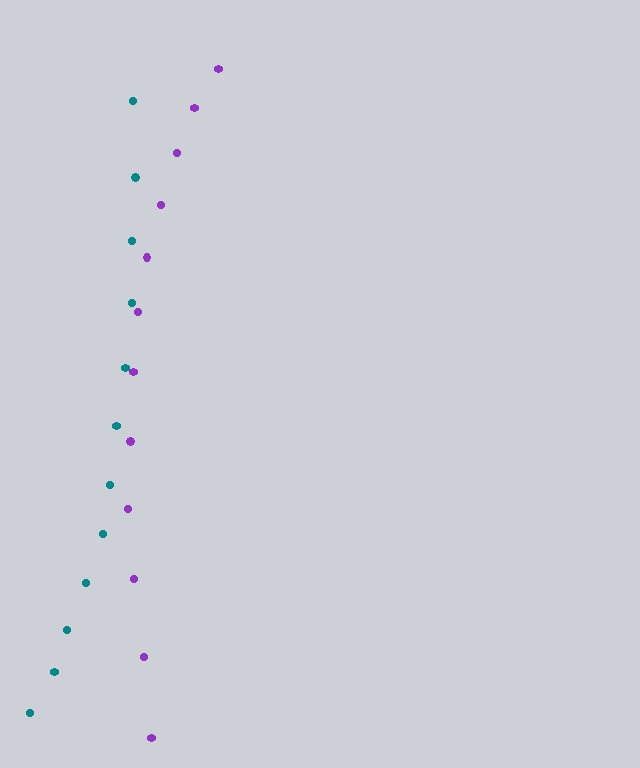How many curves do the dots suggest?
There are 2 distinct paths.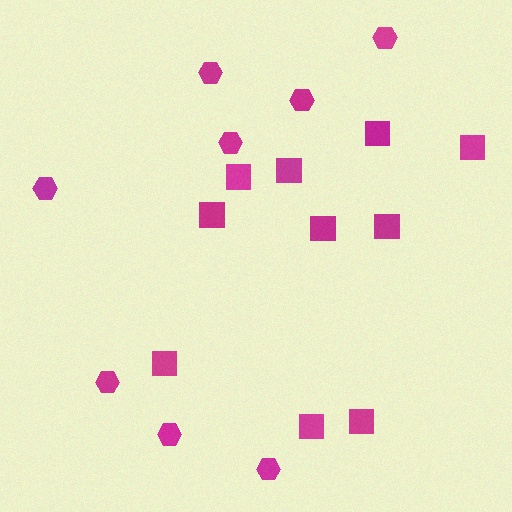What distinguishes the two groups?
There are 2 groups: one group of hexagons (8) and one group of squares (10).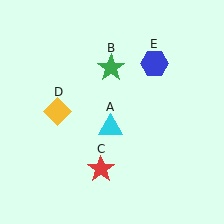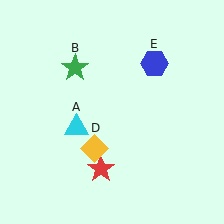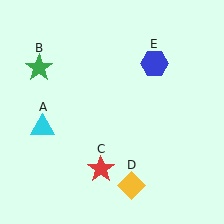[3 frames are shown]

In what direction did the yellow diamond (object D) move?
The yellow diamond (object D) moved down and to the right.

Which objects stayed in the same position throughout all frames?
Red star (object C) and blue hexagon (object E) remained stationary.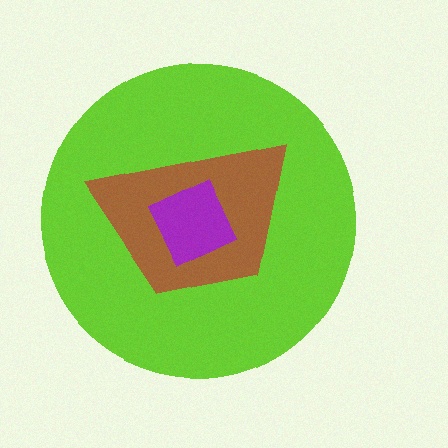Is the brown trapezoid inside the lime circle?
Yes.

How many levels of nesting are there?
3.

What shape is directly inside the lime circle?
The brown trapezoid.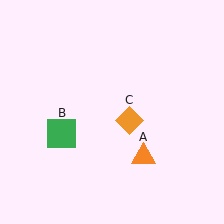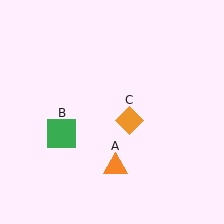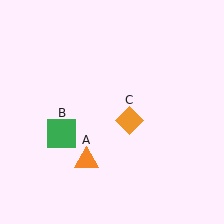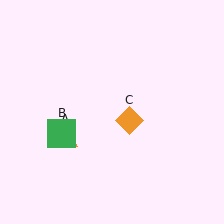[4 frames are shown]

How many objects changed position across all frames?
1 object changed position: orange triangle (object A).